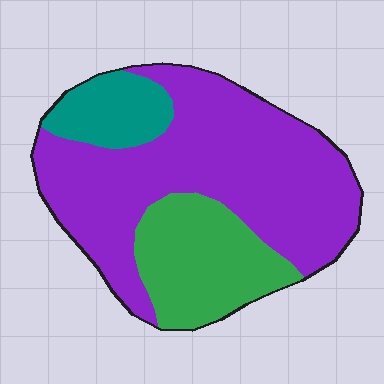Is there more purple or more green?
Purple.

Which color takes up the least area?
Teal, at roughly 10%.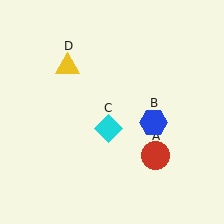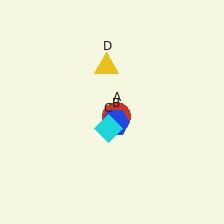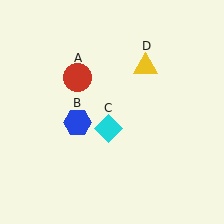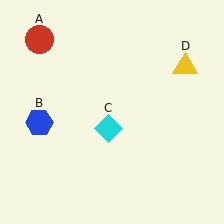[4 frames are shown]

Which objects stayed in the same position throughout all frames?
Cyan diamond (object C) remained stationary.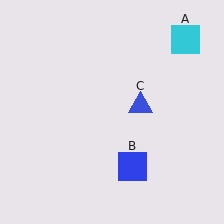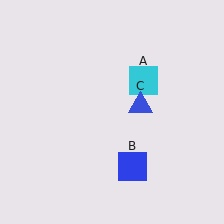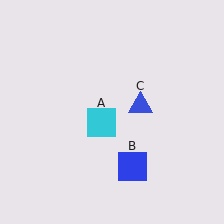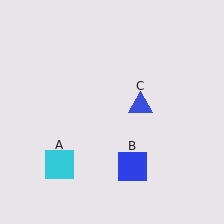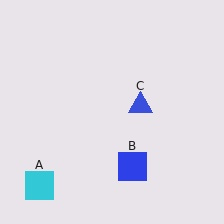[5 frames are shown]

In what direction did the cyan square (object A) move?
The cyan square (object A) moved down and to the left.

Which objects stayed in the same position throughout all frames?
Blue square (object B) and blue triangle (object C) remained stationary.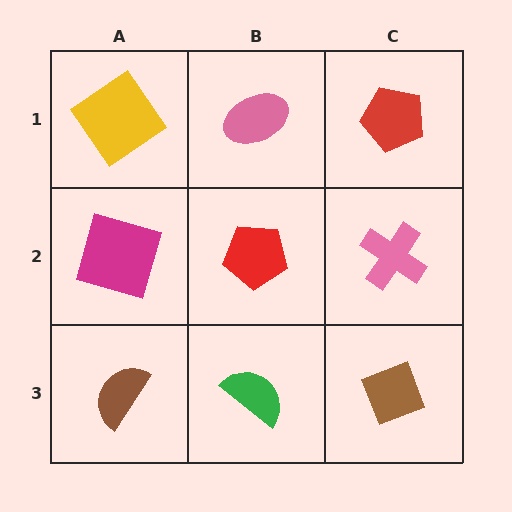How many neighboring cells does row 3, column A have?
2.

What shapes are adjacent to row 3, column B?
A red pentagon (row 2, column B), a brown semicircle (row 3, column A), a brown diamond (row 3, column C).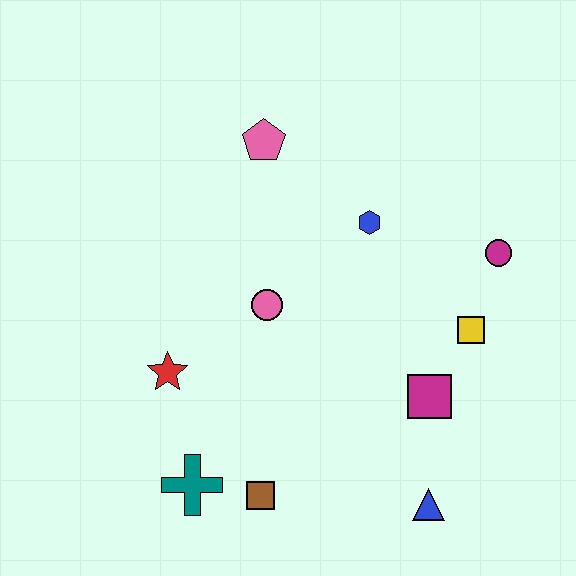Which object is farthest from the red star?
The magenta circle is farthest from the red star.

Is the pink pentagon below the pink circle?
No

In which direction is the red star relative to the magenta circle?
The red star is to the left of the magenta circle.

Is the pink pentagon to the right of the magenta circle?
No